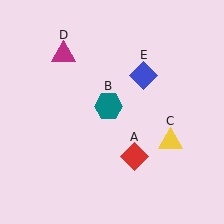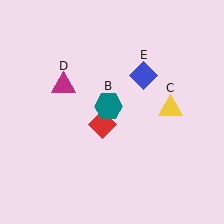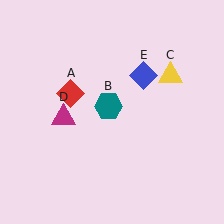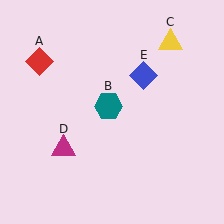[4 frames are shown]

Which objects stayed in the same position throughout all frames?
Teal hexagon (object B) and blue diamond (object E) remained stationary.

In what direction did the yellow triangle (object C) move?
The yellow triangle (object C) moved up.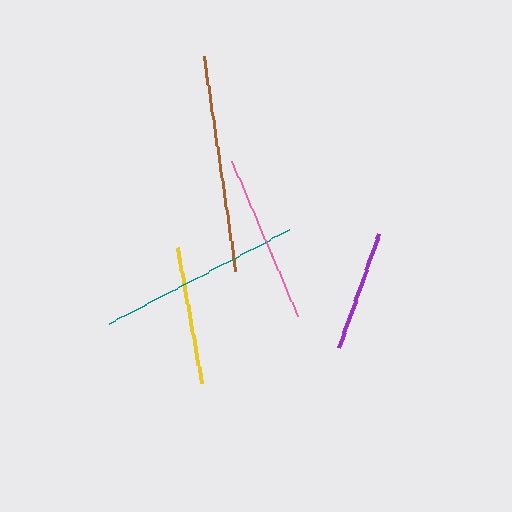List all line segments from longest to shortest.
From longest to shortest: brown, teal, pink, yellow, purple.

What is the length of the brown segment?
The brown segment is approximately 217 pixels long.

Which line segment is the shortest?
The purple line is the shortest at approximately 121 pixels.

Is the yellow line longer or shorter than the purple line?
The yellow line is longer than the purple line.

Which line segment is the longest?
The brown line is the longest at approximately 217 pixels.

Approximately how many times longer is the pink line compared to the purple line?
The pink line is approximately 1.4 times the length of the purple line.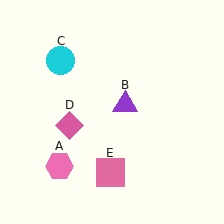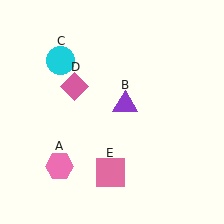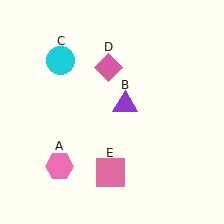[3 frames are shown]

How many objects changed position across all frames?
1 object changed position: pink diamond (object D).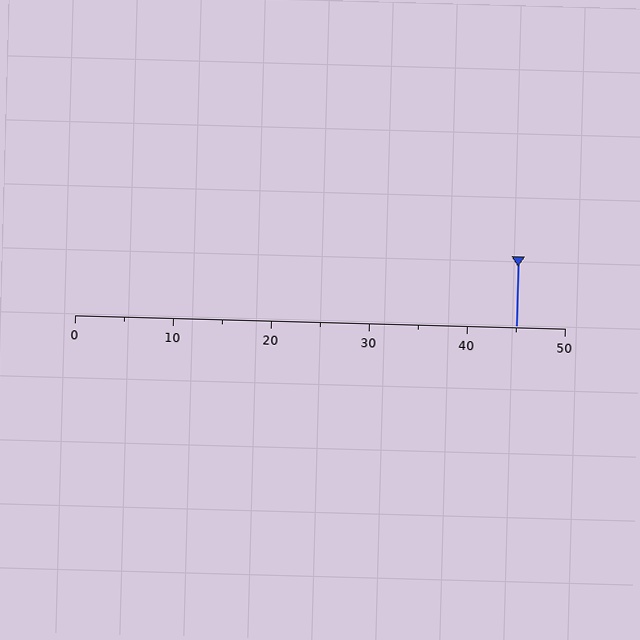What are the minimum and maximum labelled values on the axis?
The axis runs from 0 to 50.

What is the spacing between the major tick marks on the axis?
The major ticks are spaced 10 apart.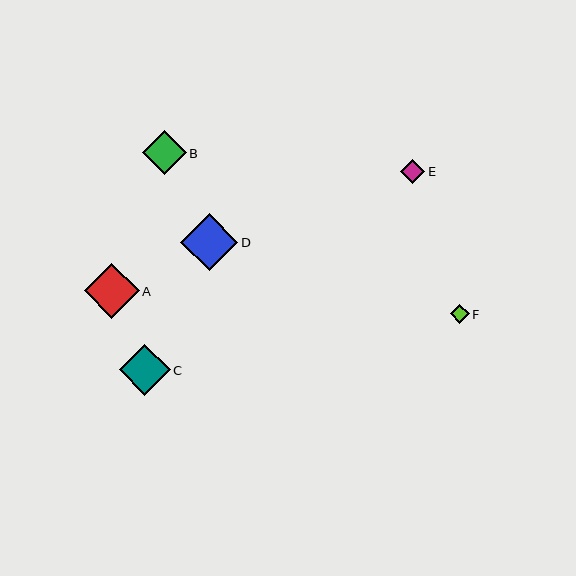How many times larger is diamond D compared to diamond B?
Diamond D is approximately 1.3 times the size of diamond B.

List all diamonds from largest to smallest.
From largest to smallest: D, A, C, B, E, F.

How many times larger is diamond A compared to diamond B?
Diamond A is approximately 1.3 times the size of diamond B.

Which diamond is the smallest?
Diamond F is the smallest with a size of approximately 19 pixels.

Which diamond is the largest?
Diamond D is the largest with a size of approximately 57 pixels.